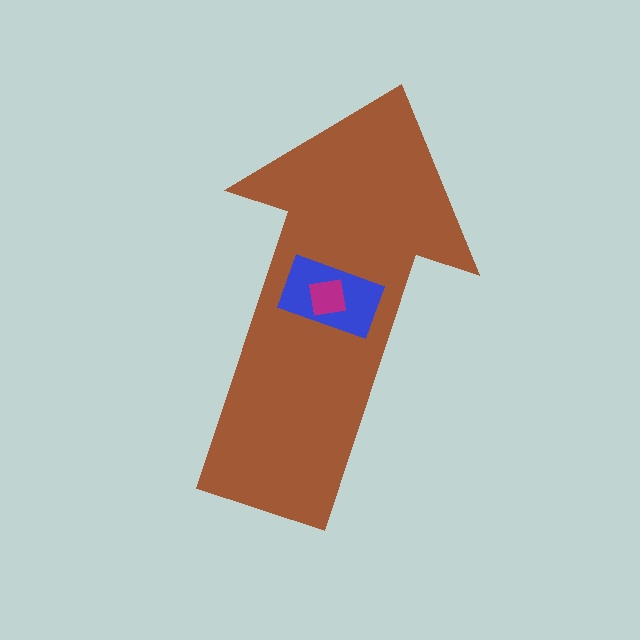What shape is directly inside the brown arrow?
The blue rectangle.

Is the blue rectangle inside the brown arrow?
Yes.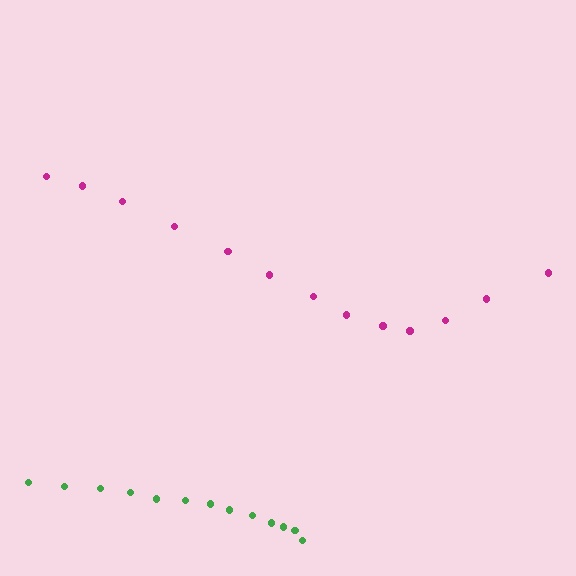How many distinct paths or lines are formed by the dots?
There are 2 distinct paths.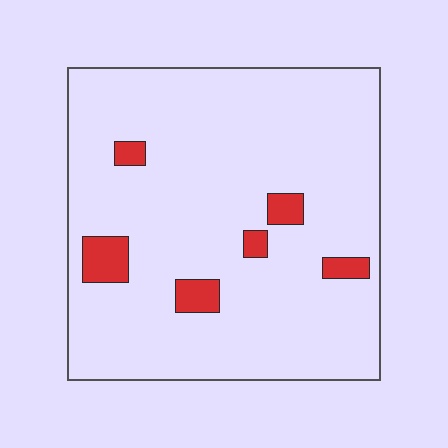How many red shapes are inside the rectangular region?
6.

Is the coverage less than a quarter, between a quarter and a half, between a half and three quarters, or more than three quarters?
Less than a quarter.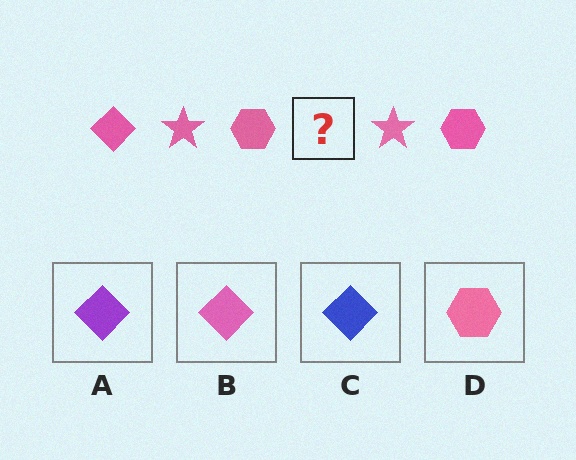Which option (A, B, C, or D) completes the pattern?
B.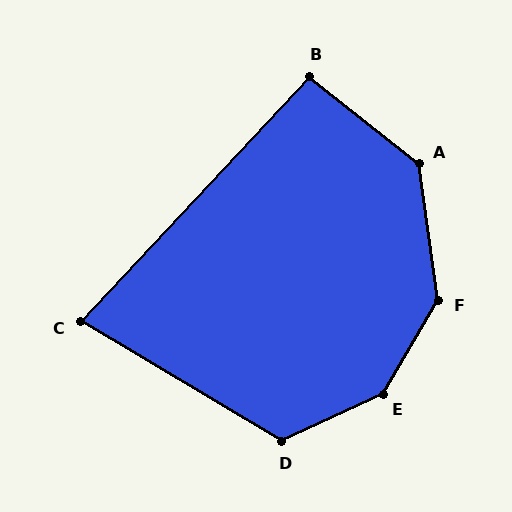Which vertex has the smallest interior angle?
C, at approximately 78 degrees.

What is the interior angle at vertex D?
Approximately 124 degrees (obtuse).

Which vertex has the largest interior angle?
E, at approximately 146 degrees.